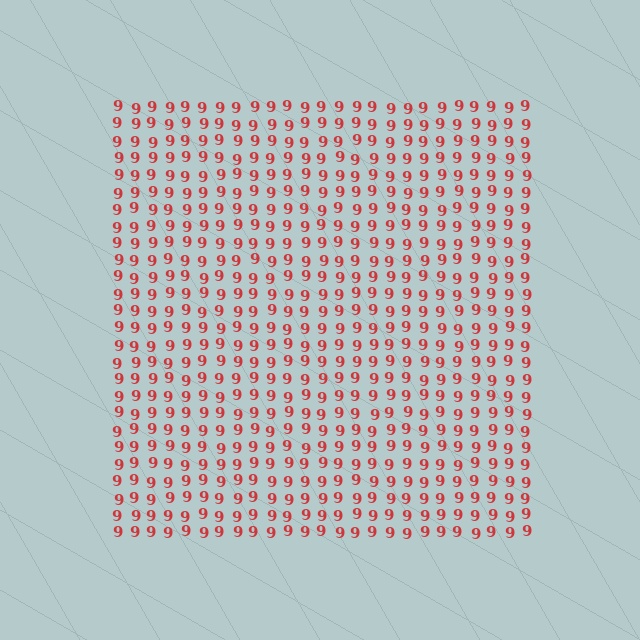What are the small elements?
The small elements are digit 9's.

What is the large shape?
The large shape is a square.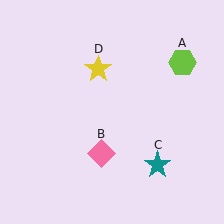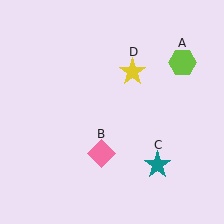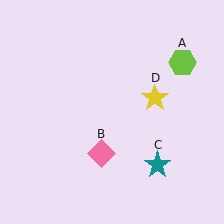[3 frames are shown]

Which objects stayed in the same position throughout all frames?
Lime hexagon (object A) and pink diamond (object B) and teal star (object C) remained stationary.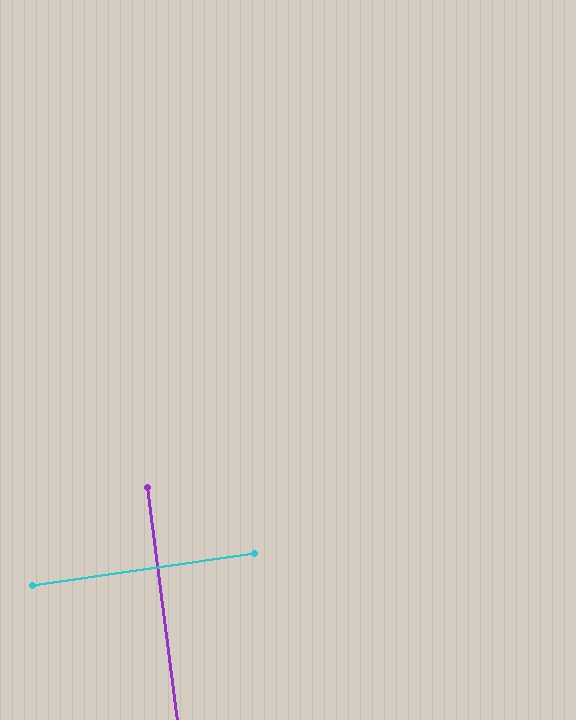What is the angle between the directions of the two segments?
Approximately 89 degrees.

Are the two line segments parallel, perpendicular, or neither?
Perpendicular — they meet at approximately 89°.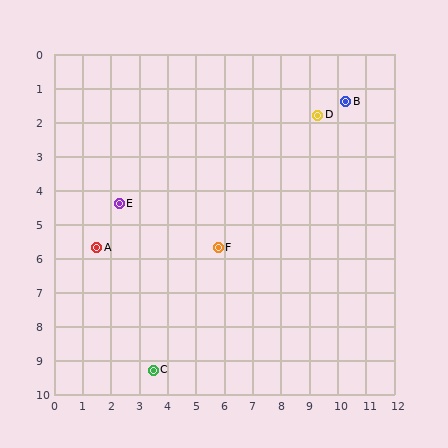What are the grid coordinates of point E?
Point E is at approximately (2.3, 4.4).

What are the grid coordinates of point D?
Point D is at approximately (9.3, 1.8).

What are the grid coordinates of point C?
Point C is at approximately (3.5, 9.3).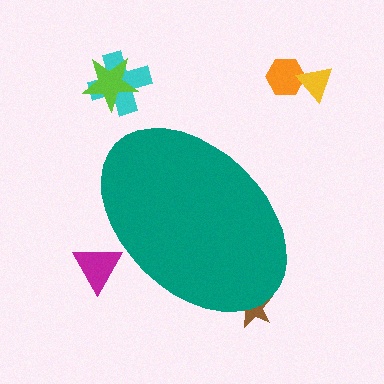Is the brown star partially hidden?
Yes, the brown star is partially hidden behind the teal ellipse.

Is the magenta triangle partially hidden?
Yes, the magenta triangle is partially hidden behind the teal ellipse.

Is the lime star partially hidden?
No, the lime star is fully visible.